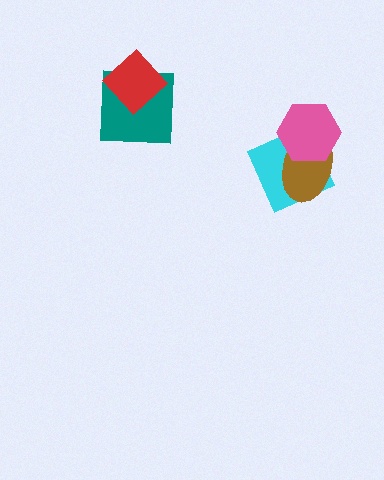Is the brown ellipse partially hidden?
Yes, it is partially covered by another shape.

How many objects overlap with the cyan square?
2 objects overlap with the cyan square.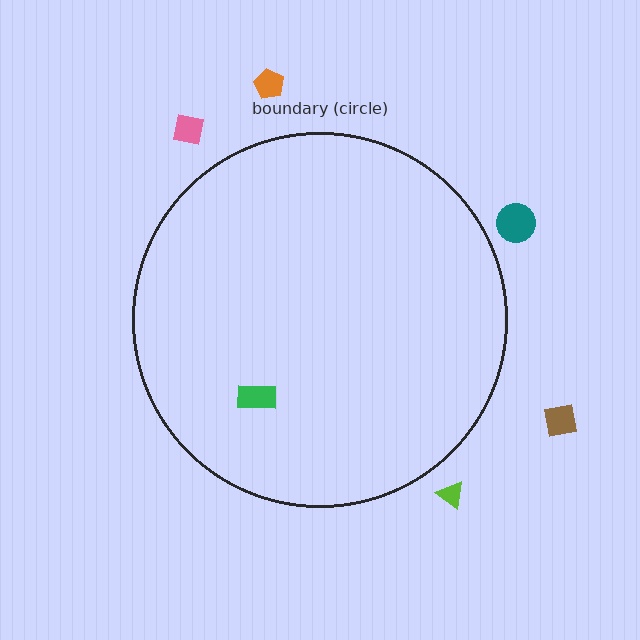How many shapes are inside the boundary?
1 inside, 5 outside.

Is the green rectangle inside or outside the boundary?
Inside.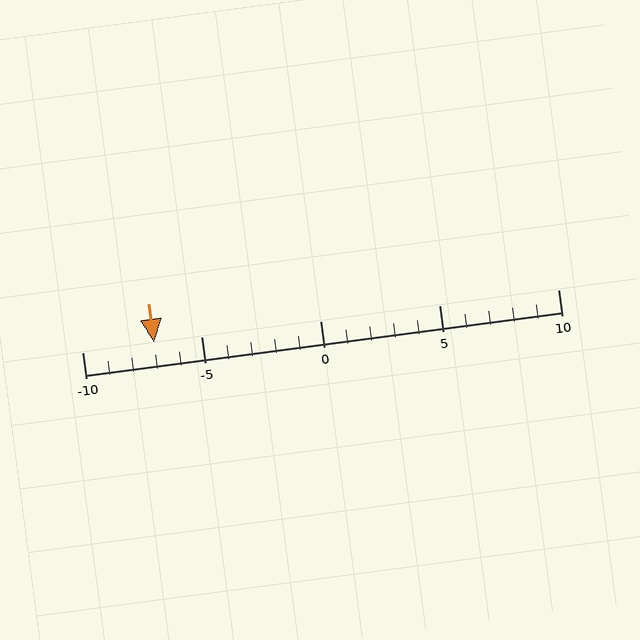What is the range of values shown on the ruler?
The ruler shows values from -10 to 10.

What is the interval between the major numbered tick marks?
The major tick marks are spaced 5 units apart.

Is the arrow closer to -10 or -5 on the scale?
The arrow is closer to -5.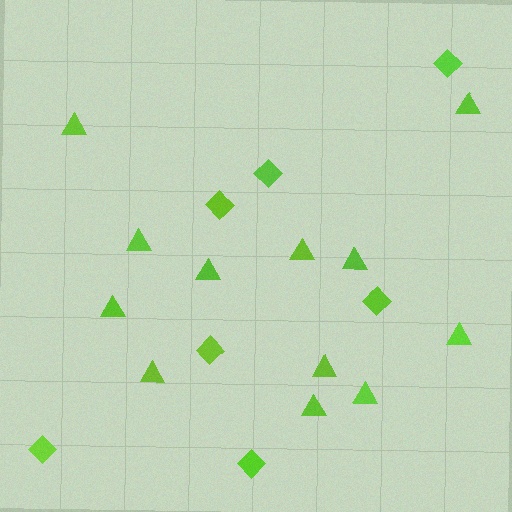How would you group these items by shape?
There are 2 groups: one group of triangles (12) and one group of diamonds (7).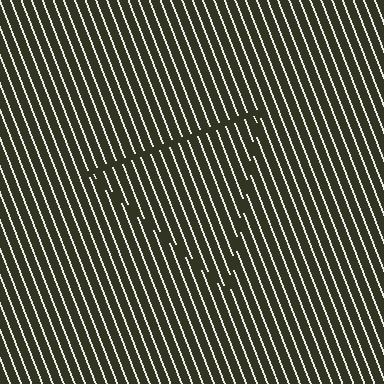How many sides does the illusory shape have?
3 sides — the line-ends trace a triangle.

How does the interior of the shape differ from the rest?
The interior of the shape contains the same grating, shifted by half a period — the contour is defined by the phase discontinuity where line-ends from the inner and outer gratings abut.